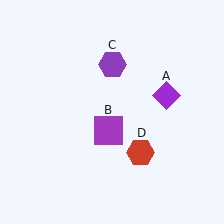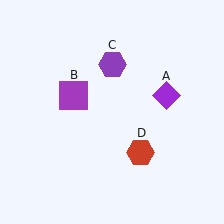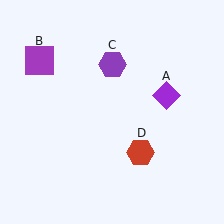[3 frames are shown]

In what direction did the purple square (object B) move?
The purple square (object B) moved up and to the left.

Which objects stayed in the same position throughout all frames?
Purple diamond (object A) and purple hexagon (object C) and red hexagon (object D) remained stationary.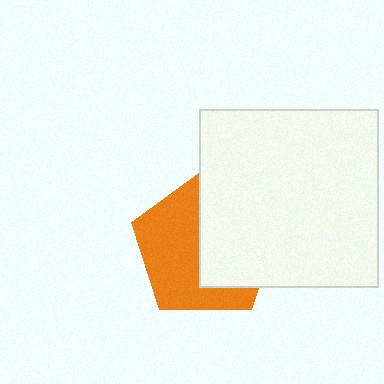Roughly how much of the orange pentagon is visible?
About half of it is visible (roughly 53%).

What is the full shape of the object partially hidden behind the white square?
The partially hidden object is an orange pentagon.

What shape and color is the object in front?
The object in front is a white square.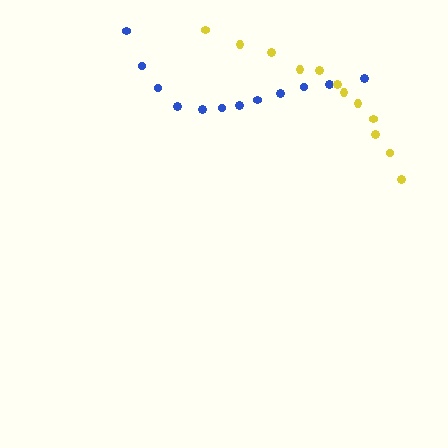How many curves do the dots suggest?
There are 2 distinct paths.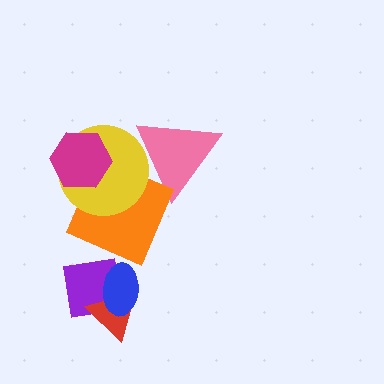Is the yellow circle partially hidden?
Yes, it is partially covered by another shape.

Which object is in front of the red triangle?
The blue ellipse is in front of the red triangle.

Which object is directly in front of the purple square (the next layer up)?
The red triangle is directly in front of the purple square.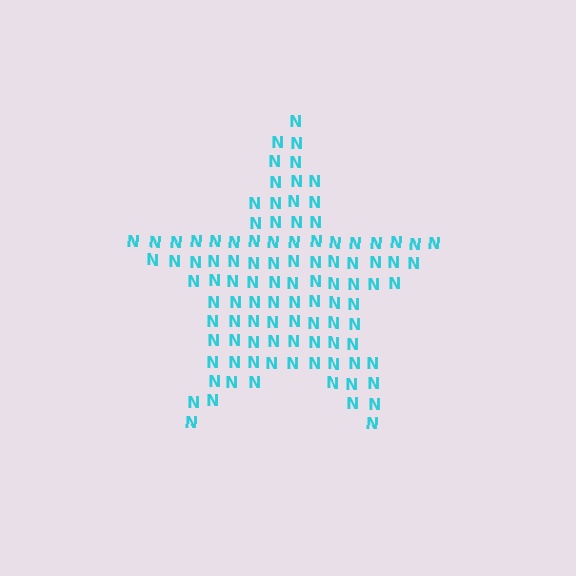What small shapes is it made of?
It is made of small letter N's.